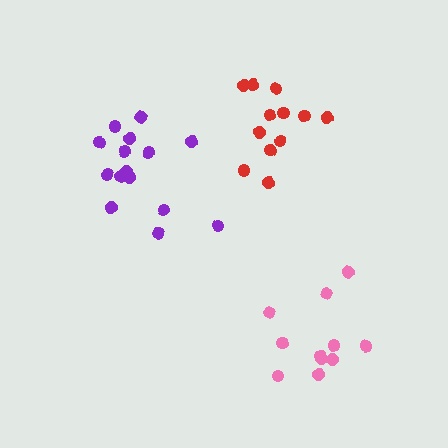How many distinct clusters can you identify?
There are 3 distinct clusters.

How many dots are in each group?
Group 1: 11 dots, Group 2: 15 dots, Group 3: 12 dots (38 total).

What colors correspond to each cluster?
The clusters are colored: pink, purple, red.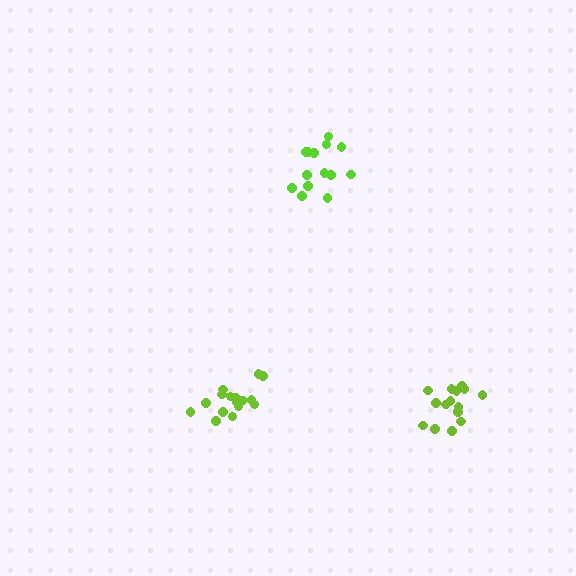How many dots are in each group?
Group 1: 14 dots, Group 2: 16 dots, Group 3: 15 dots (45 total).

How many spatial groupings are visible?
There are 3 spatial groupings.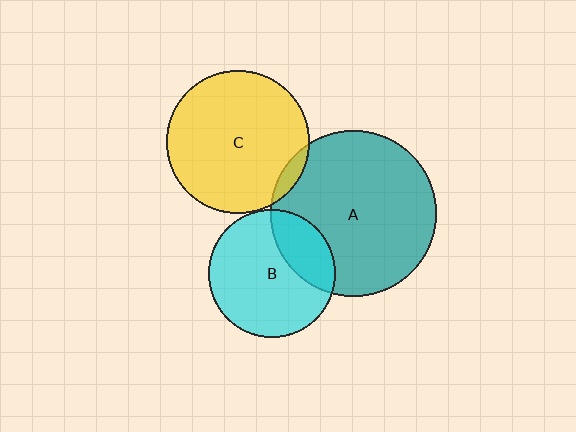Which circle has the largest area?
Circle A (teal).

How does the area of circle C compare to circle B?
Approximately 1.2 times.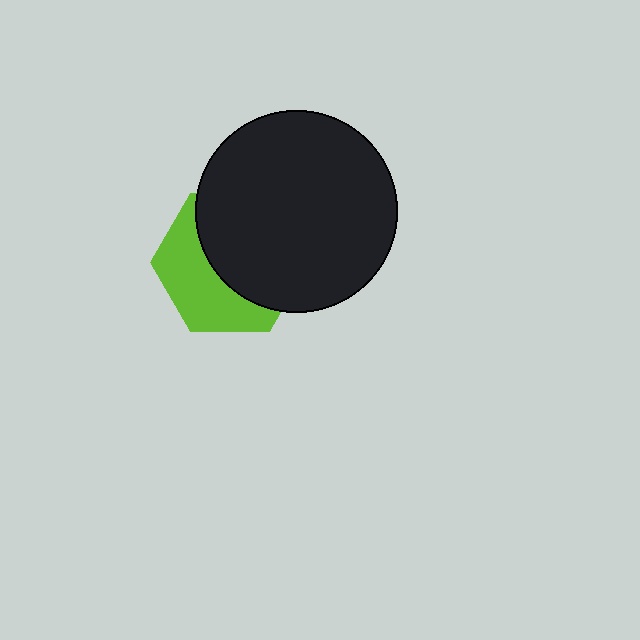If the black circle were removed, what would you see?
You would see the complete lime hexagon.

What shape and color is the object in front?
The object in front is a black circle.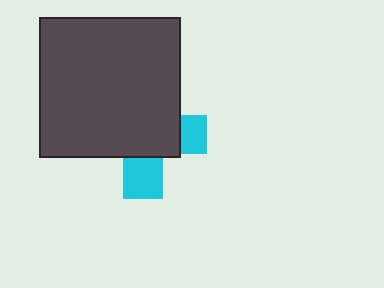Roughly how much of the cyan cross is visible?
A small part of it is visible (roughly 31%).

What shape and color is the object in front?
The object in front is a dark gray square.